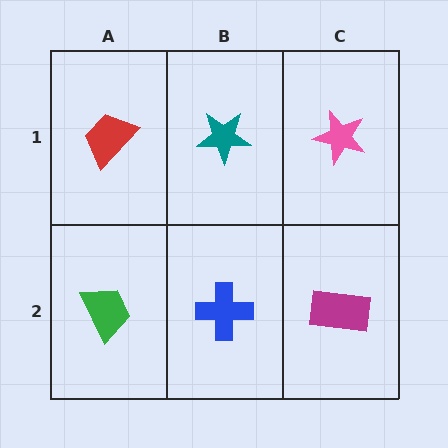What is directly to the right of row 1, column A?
A teal star.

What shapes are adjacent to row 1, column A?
A green trapezoid (row 2, column A), a teal star (row 1, column B).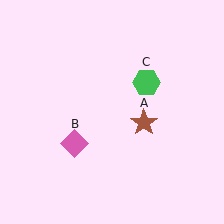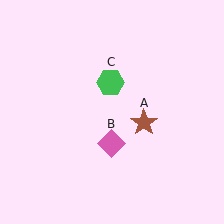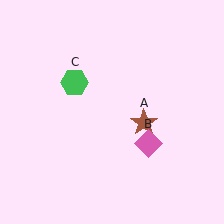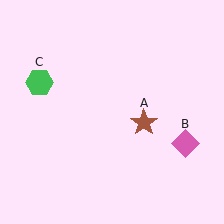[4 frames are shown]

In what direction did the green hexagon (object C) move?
The green hexagon (object C) moved left.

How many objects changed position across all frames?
2 objects changed position: pink diamond (object B), green hexagon (object C).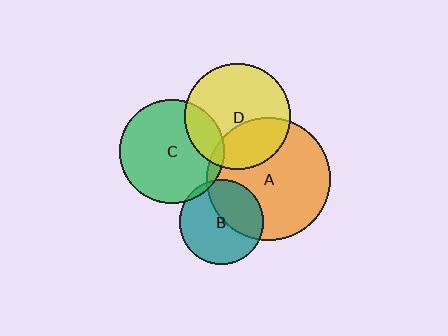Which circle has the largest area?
Circle A (orange).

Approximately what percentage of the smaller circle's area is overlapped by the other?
Approximately 5%.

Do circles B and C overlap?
Yes.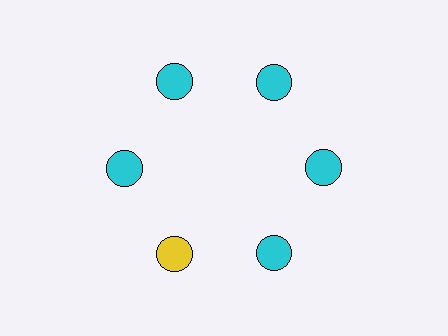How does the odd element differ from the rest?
It has a different color: yellow instead of cyan.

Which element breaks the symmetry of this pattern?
The yellow circle at roughly the 7 o'clock position breaks the symmetry. All other shapes are cyan circles.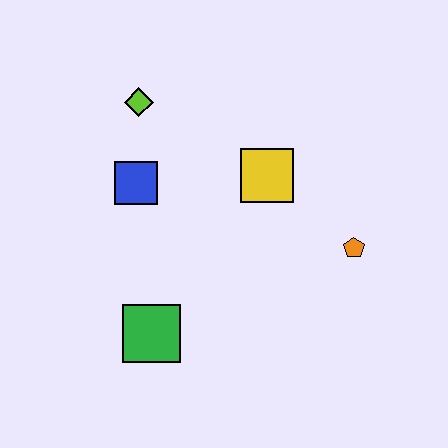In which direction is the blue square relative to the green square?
The blue square is above the green square.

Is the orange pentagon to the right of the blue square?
Yes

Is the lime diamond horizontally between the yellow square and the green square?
No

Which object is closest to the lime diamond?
The blue square is closest to the lime diamond.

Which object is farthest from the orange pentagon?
The lime diamond is farthest from the orange pentagon.